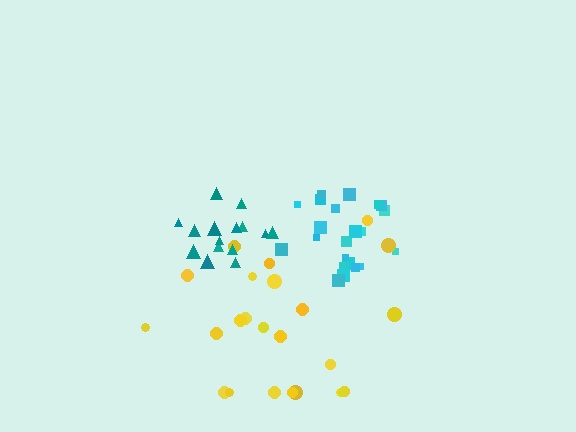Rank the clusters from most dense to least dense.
teal, cyan, yellow.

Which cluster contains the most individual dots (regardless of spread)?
Yellow (24).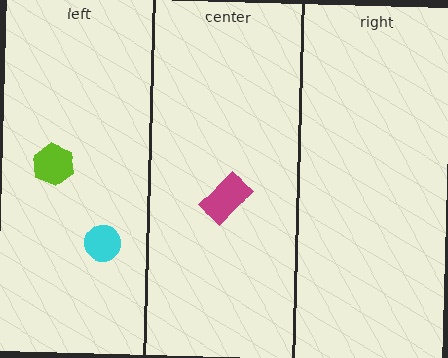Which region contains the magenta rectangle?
The center region.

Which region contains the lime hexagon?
The left region.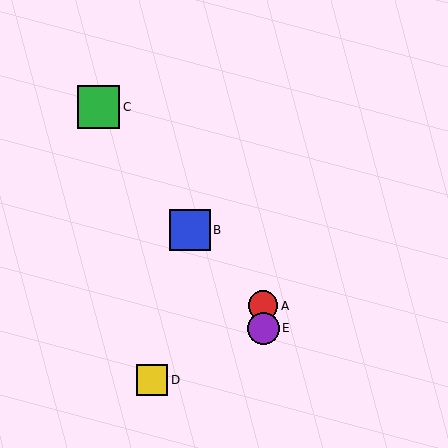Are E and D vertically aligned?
No, E is at x≈263 and D is at x≈152.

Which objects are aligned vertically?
Objects A, E are aligned vertically.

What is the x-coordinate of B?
Object B is at x≈190.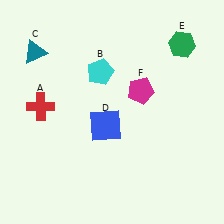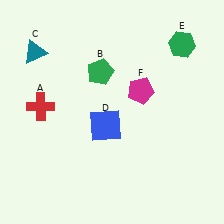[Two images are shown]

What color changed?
The pentagon (B) changed from cyan in Image 1 to green in Image 2.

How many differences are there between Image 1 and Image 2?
There is 1 difference between the two images.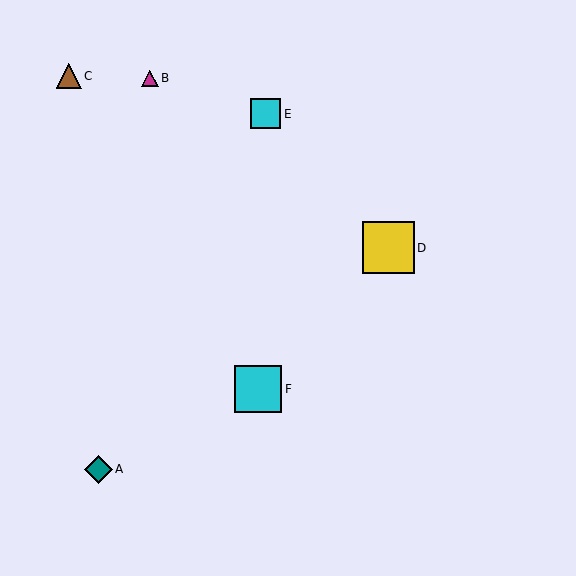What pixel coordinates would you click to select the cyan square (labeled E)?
Click at (265, 114) to select the cyan square E.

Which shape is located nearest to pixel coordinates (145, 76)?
The magenta triangle (labeled B) at (150, 78) is nearest to that location.